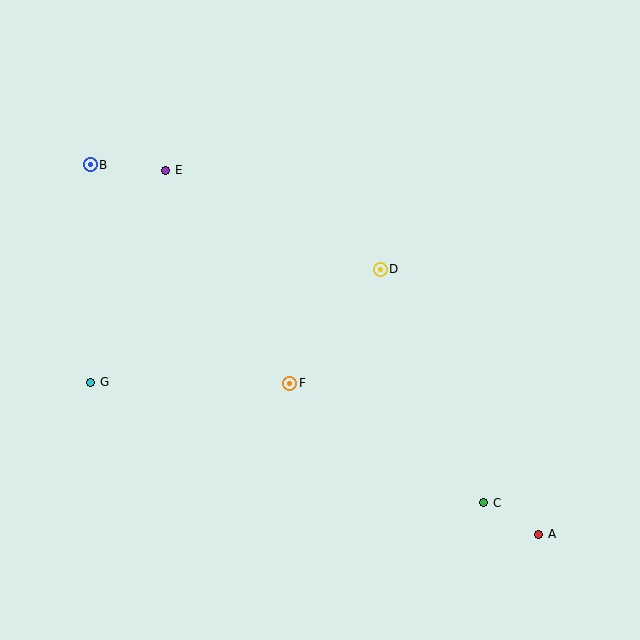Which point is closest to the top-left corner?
Point B is closest to the top-left corner.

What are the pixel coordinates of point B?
Point B is at (90, 165).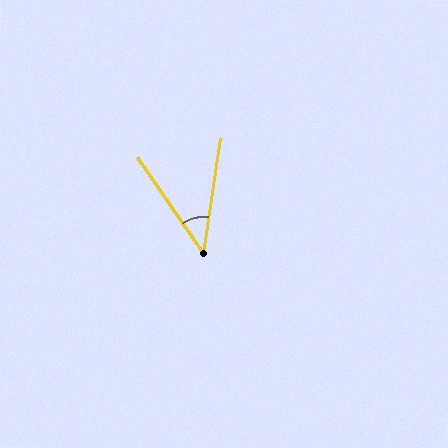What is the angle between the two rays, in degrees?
Approximately 43 degrees.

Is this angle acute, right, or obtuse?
It is acute.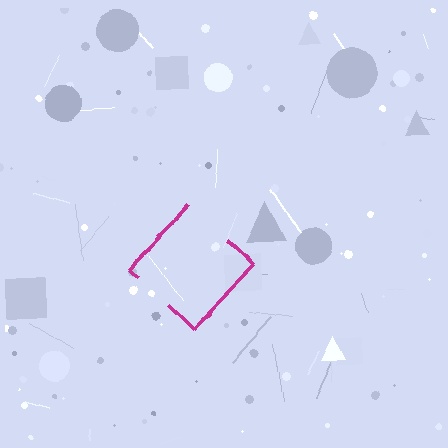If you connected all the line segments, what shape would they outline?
They would outline a diamond.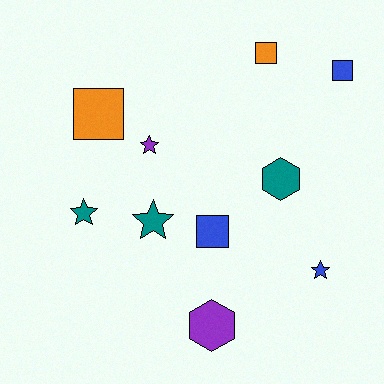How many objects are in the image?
There are 10 objects.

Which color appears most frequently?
Blue, with 3 objects.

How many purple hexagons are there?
There is 1 purple hexagon.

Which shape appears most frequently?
Star, with 4 objects.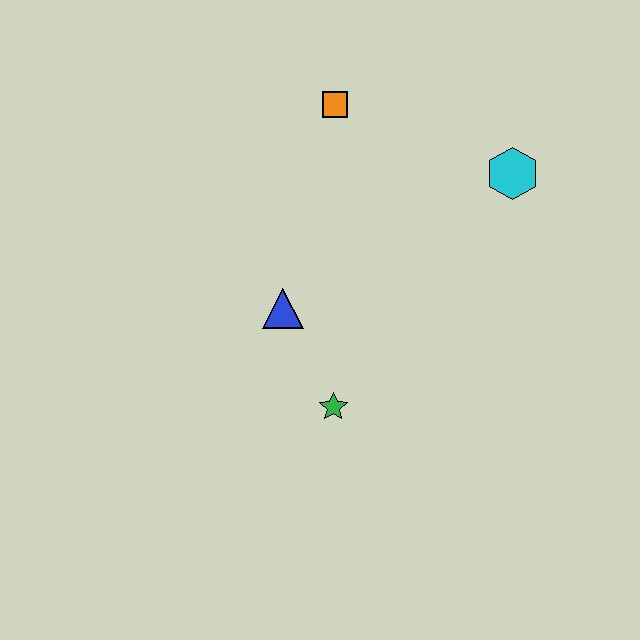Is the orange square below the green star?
No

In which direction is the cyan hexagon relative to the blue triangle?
The cyan hexagon is to the right of the blue triangle.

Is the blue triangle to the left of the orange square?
Yes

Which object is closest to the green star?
The blue triangle is closest to the green star.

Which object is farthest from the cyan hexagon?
The green star is farthest from the cyan hexagon.